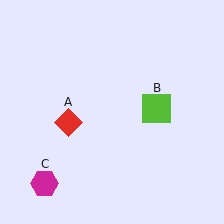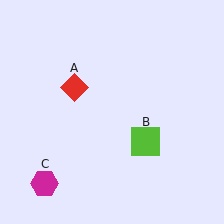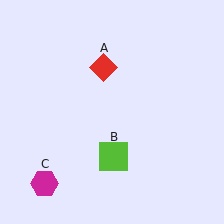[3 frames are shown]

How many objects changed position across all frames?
2 objects changed position: red diamond (object A), lime square (object B).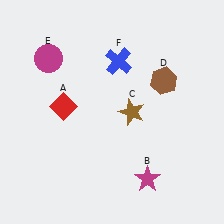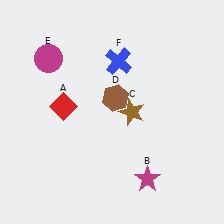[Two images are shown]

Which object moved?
The brown hexagon (D) moved left.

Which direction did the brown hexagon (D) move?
The brown hexagon (D) moved left.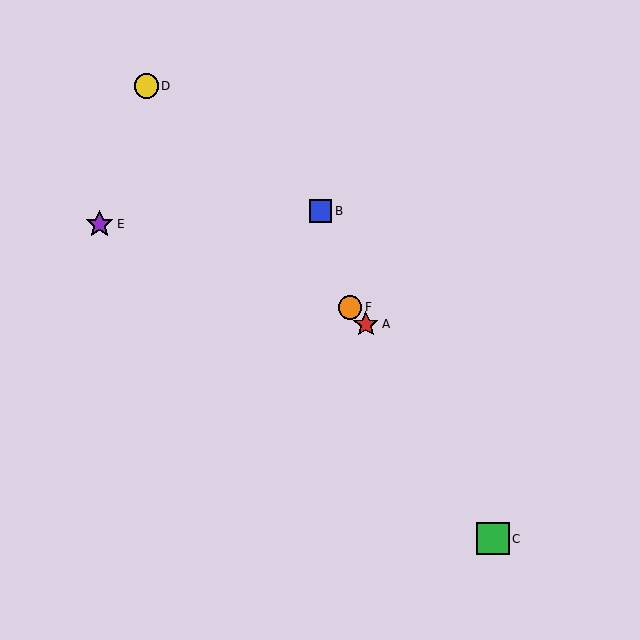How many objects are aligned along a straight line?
3 objects (A, D, F) are aligned along a straight line.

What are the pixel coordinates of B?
Object B is at (320, 211).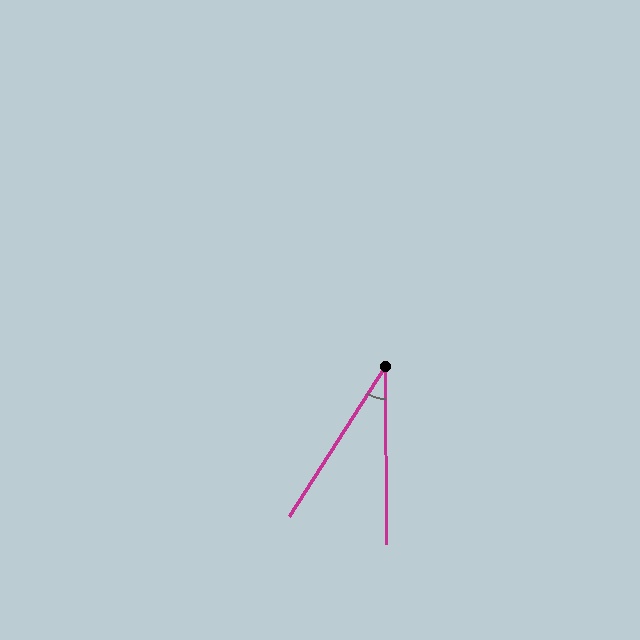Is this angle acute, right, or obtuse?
It is acute.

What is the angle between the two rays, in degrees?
Approximately 33 degrees.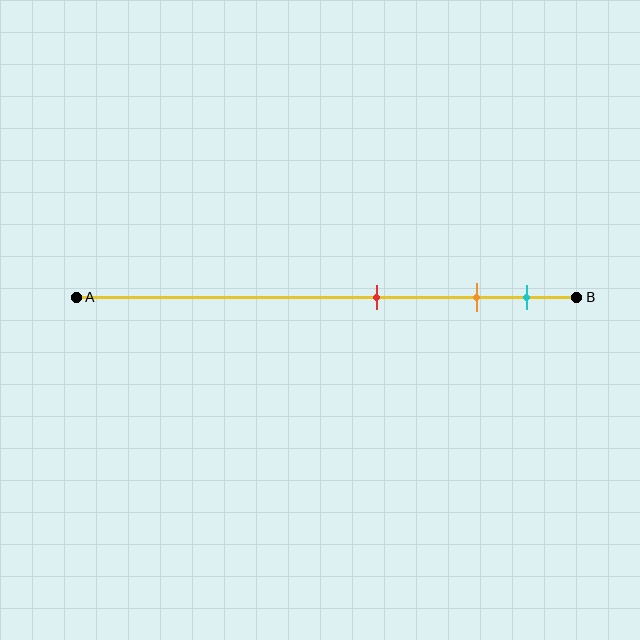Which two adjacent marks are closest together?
The orange and cyan marks are the closest adjacent pair.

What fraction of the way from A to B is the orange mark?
The orange mark is approximately 80% (0.8) of the way from A to B.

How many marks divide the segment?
There are 3 marks dividing the segment.